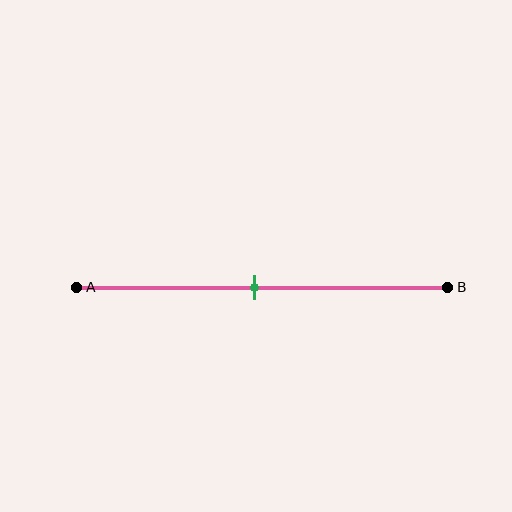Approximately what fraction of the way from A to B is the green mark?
The green mark is approximately 50% of the way from A to B.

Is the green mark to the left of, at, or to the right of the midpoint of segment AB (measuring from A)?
The green mark is approximately at the midpoint of segment AB.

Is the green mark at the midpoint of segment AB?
Yes, the mark is approximately at the midpoint.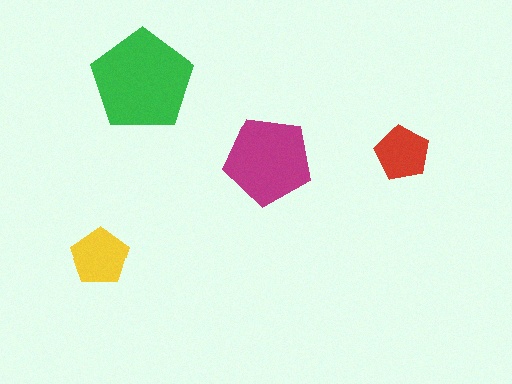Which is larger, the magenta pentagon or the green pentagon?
The green one.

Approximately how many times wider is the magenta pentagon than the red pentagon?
About 1.5 times wider.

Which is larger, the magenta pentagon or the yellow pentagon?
The magenta one.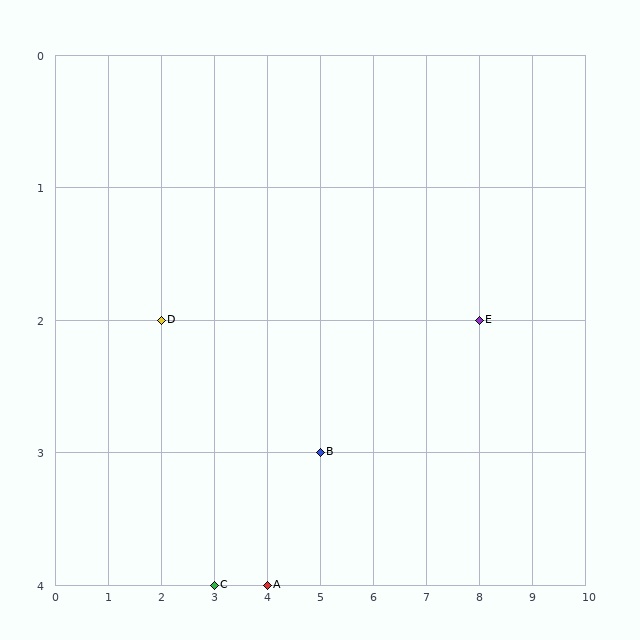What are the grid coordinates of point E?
Point E is at grid coordinates (8, 2).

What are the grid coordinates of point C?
Point C is at grid coordinates (3, 4).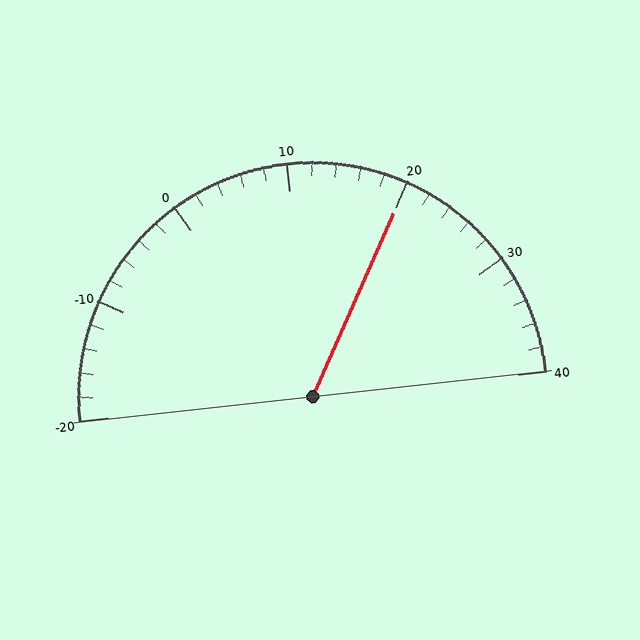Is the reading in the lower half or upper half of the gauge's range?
The reading is in the upper half of the range (-20 to 40).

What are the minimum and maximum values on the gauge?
The gauge ranges from -20 to 40.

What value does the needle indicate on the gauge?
The needle indicates approximately 20.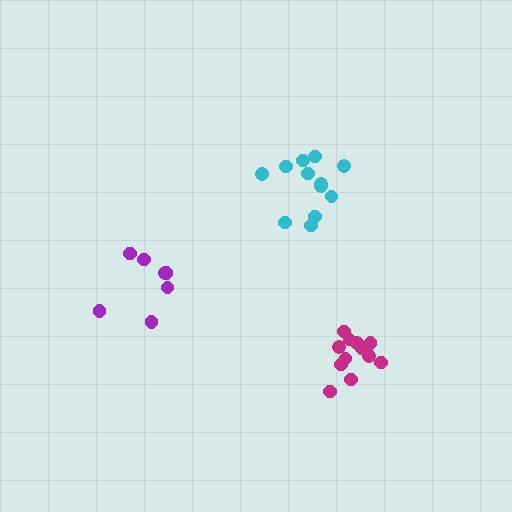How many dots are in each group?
Group 1: 12 dots, Group 2: 7 dots, Group 3: 12 dots (31 total).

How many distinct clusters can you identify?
There are 3 distinct clusters.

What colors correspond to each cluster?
The clusters are colored: cyan, purple, magenta.